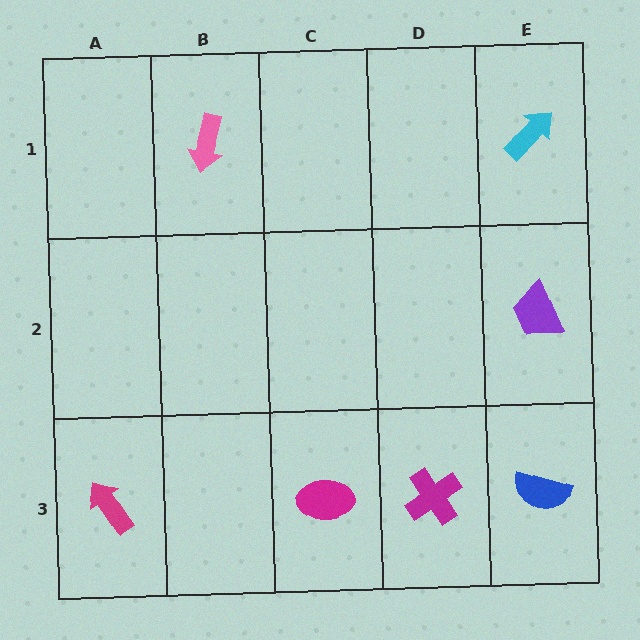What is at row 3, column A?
A magenta arrow.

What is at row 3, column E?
A blue semicircle.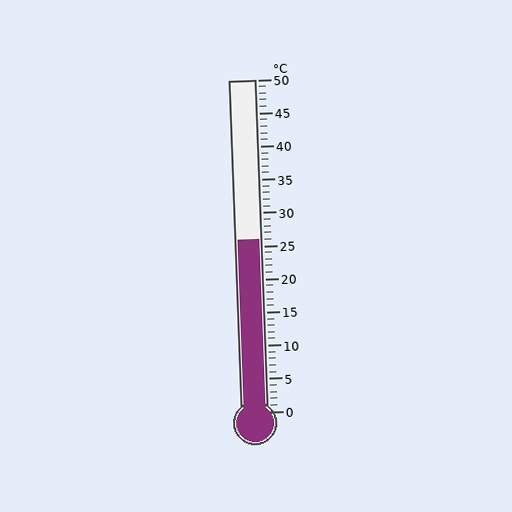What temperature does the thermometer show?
The thermometer shows approximately 26°C.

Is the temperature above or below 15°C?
The temperature is above 15°C.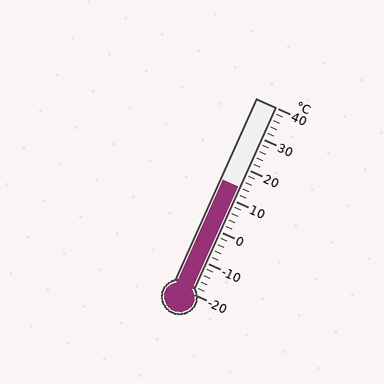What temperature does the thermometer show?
The thermometer shows approximately 14°C.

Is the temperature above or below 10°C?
The temperature is above 10°C.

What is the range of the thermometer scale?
The thermometer scale ranges from -20°C to 40°C.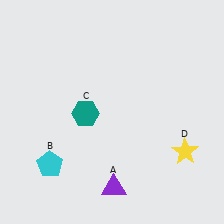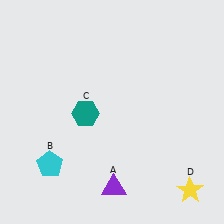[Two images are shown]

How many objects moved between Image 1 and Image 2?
1 object moved between the two images.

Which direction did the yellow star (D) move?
The yellow star (D) moved down.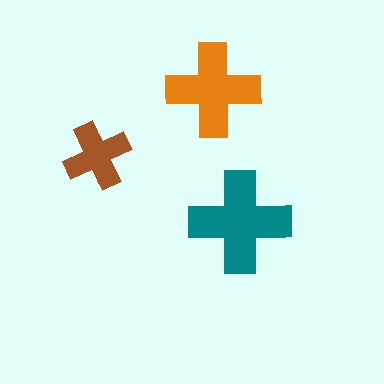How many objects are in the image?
There are 3 objects in the image.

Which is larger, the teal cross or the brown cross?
The teal one.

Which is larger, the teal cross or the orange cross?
The teal one.